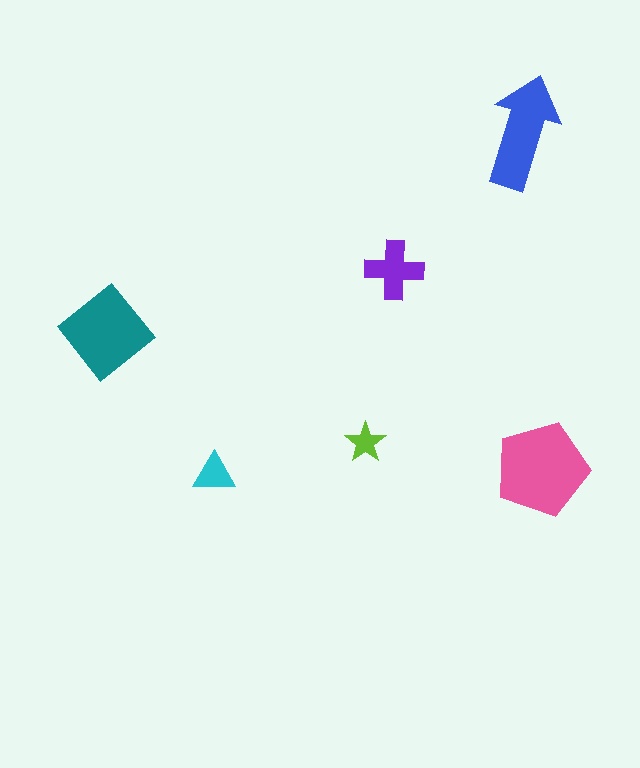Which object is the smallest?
The lime star.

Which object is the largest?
The pink pentagon.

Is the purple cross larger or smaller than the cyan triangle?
Larger.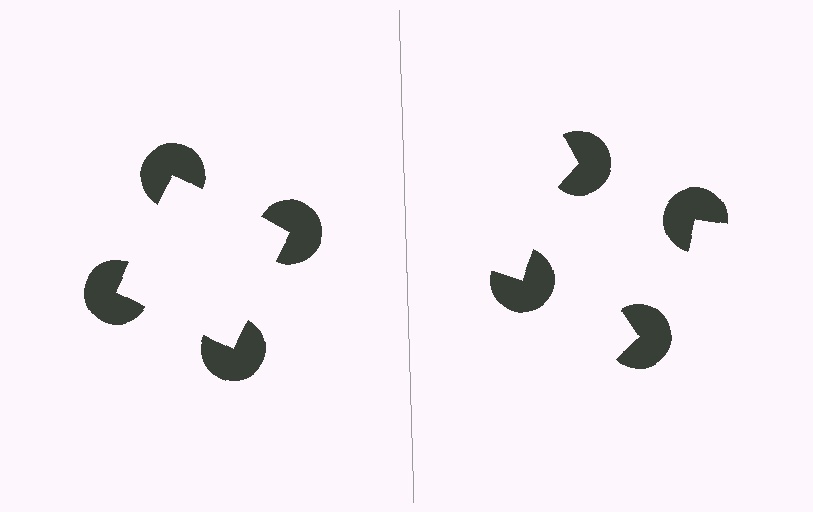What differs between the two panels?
The pac-man discs are positioned identically on both sides; only the wedge orientations differ. On the left they align to a square; on the right they are misaligned.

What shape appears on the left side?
An illusory square.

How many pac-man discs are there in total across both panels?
8 — 4 on each side.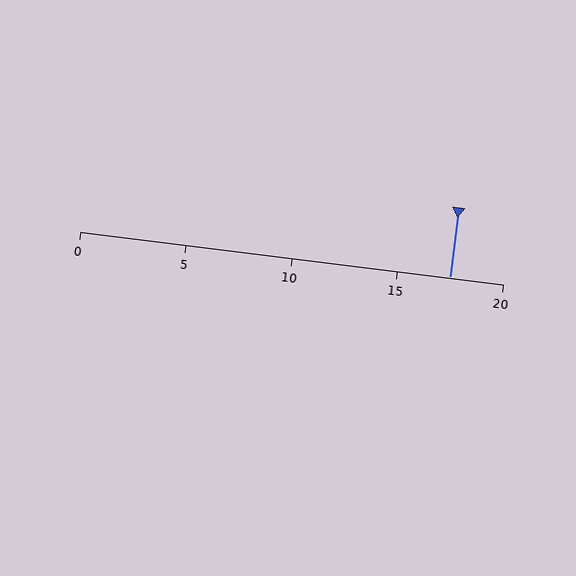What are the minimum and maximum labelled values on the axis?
The axis runs from 0 to 20.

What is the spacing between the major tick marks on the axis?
The major ticks are spaced 5 apart.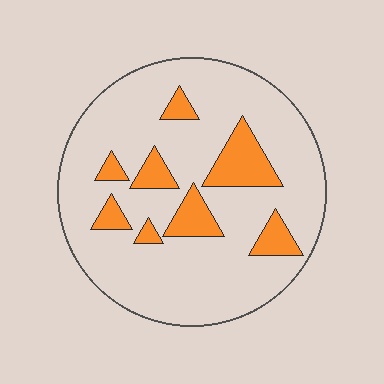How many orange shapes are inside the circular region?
8.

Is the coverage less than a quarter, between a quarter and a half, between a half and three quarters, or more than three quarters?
Less than a quarter.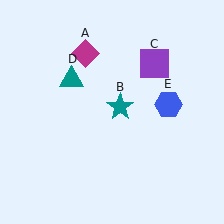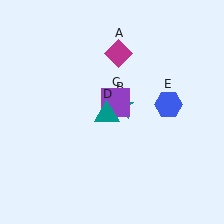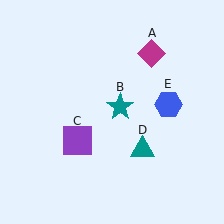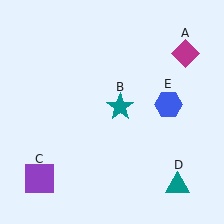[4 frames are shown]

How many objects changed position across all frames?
3 objects changed position: magenta diamond (object A), purple square (object C), teal triangle (object D).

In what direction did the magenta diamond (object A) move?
The magenta diamond (object A) moved right.